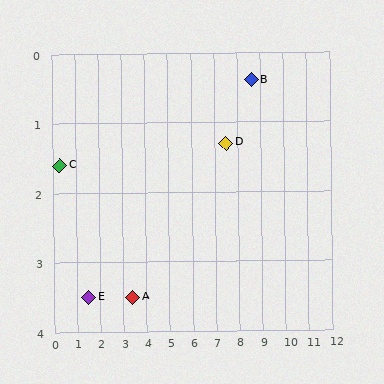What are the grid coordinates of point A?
Point A is at approximately (3.4, 3.5).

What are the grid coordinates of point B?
Point B is at approximately (8.6, 0.4).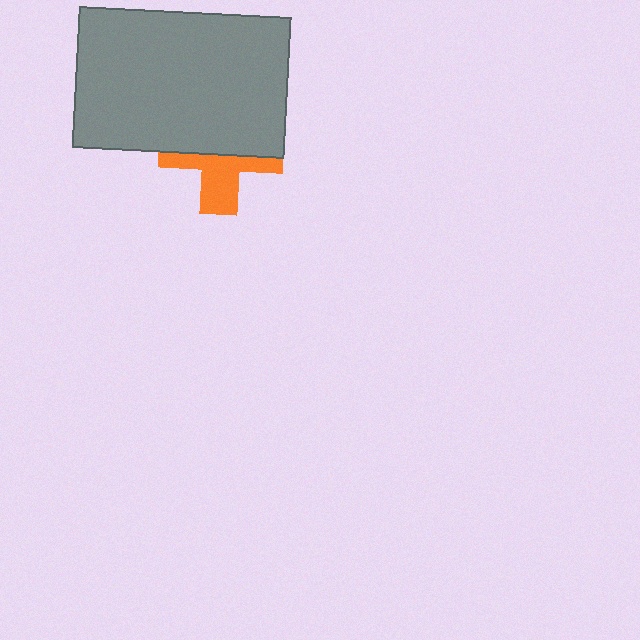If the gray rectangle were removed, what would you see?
You would see the complete orange cross.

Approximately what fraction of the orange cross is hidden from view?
Roughly 57% of the orange cross is hidden behind the gray rectangle.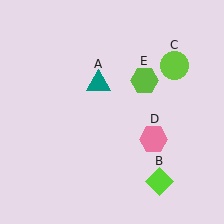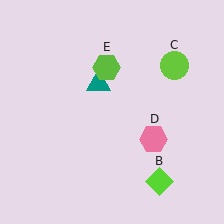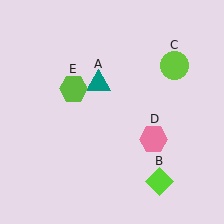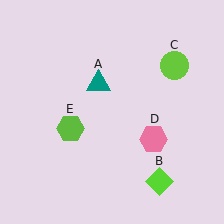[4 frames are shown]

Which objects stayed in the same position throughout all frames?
Teal triangle (object A) and lime diamond (object B) and lime circle (object C) and pink hexagon (object D) remained stationary.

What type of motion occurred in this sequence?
The lime hexagon (object E) rotated counterclockwise around the center of the scene.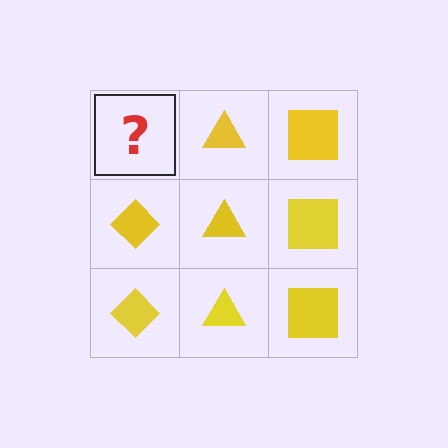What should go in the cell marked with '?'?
The missing cell should contain a yellow diamond.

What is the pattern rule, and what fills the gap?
The rule is that each column has a consistent shape. The gap should be filled with a yellow diamond.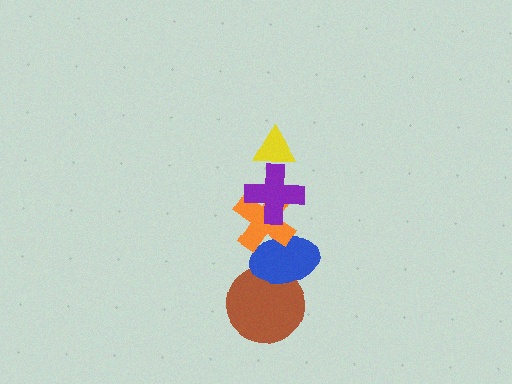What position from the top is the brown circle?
The brown circle is 5th from the top.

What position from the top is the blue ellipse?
The blue ellipse is 4th from the top.